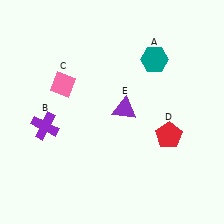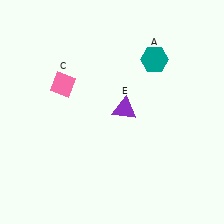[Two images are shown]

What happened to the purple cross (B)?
The purple cross (B) was removed in Image 2. It was in the bottom-left area of Image 1.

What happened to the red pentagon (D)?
The red pentagon (D) was removed in Image 2. It was in the bottom-right area of Image 1.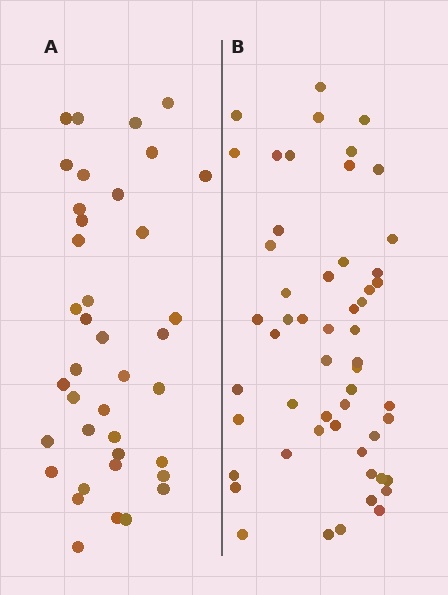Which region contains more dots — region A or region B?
Region B (the right region) has more dots.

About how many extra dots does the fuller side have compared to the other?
Region B has approximately 15 more dots than region A.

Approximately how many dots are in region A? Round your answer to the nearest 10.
About 40 dots. (The exact count is 39, which rounds to 40.)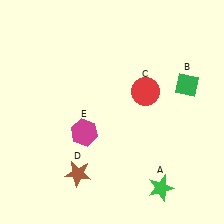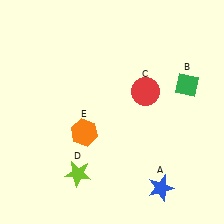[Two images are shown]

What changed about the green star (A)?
In Image 1, A is green. In Image 2, it changed to blue.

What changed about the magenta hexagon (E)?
In Image 1, E is magenta. In Image 2, it changed to orange.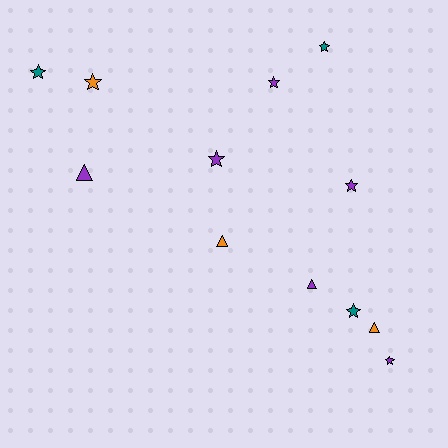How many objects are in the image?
There are 12 objects.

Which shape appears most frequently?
Star, with 8 objects.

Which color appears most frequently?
Purple, with 6 objects.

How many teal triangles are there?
There are no teal triangles.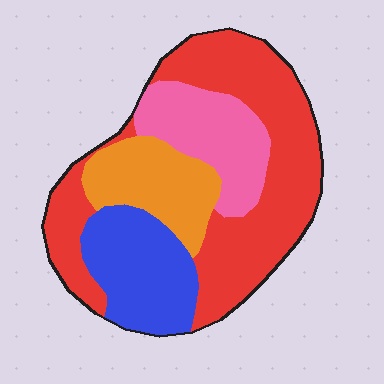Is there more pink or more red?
Red.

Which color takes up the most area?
Red, at roughly 45%.